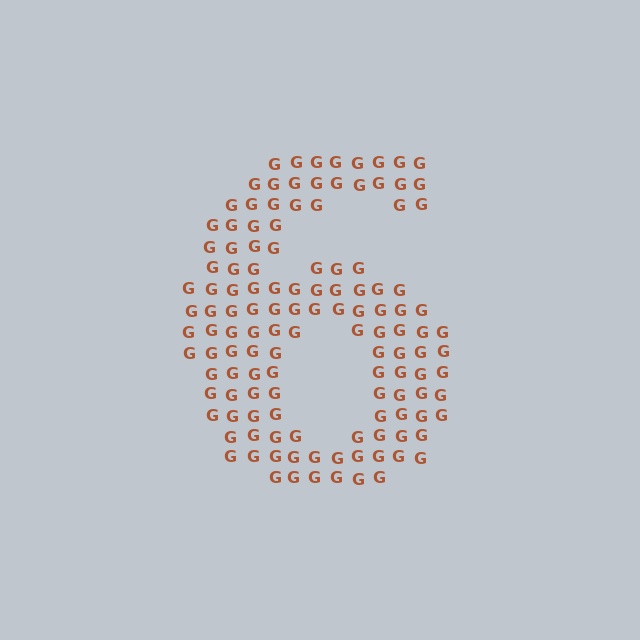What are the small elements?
The small elements are letter G's.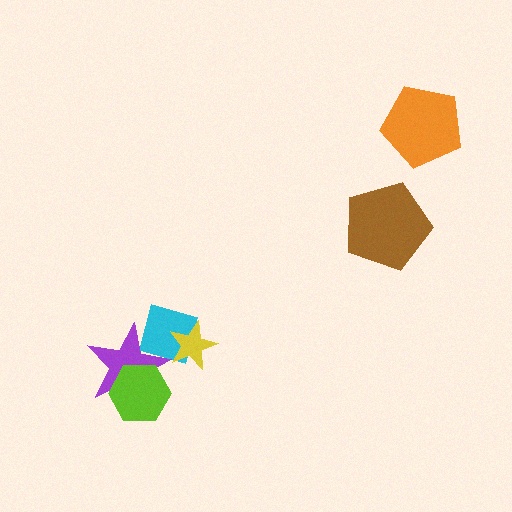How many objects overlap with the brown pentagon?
0 objects overlap with the brown pentagon.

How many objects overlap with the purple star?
2 objects overlap with the purple star.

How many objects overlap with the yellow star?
1 object overlaps with the yellow star.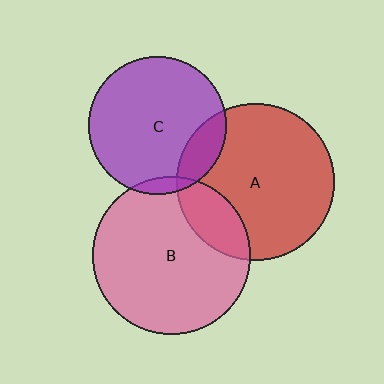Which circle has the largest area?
Circle A (red).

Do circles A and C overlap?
Yes.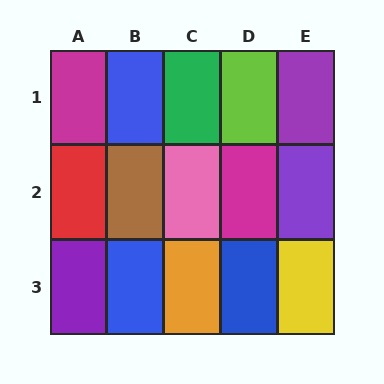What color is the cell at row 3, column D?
Blue.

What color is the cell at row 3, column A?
Purple.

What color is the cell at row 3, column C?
Orange.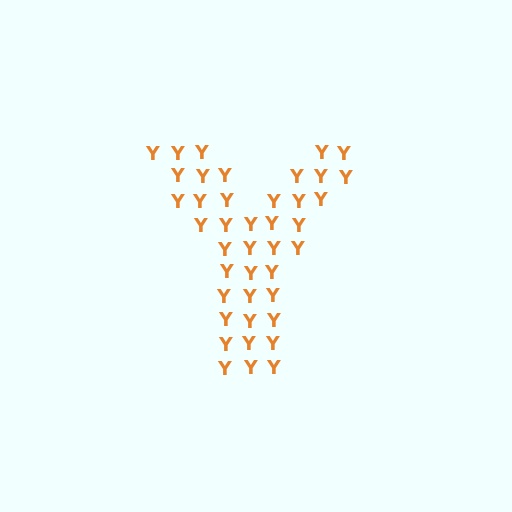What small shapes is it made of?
It is made of small letter Y's.